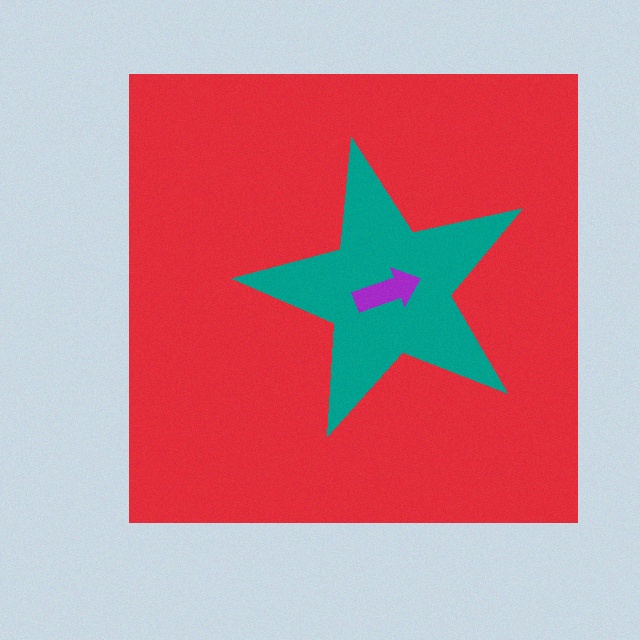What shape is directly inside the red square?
The teal star.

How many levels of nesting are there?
3.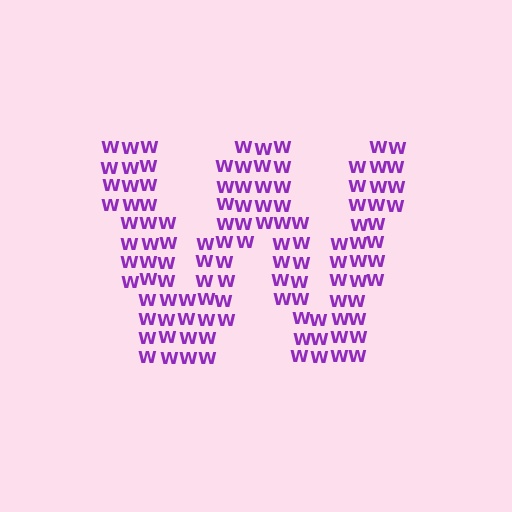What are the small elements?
The small elements are letter W's.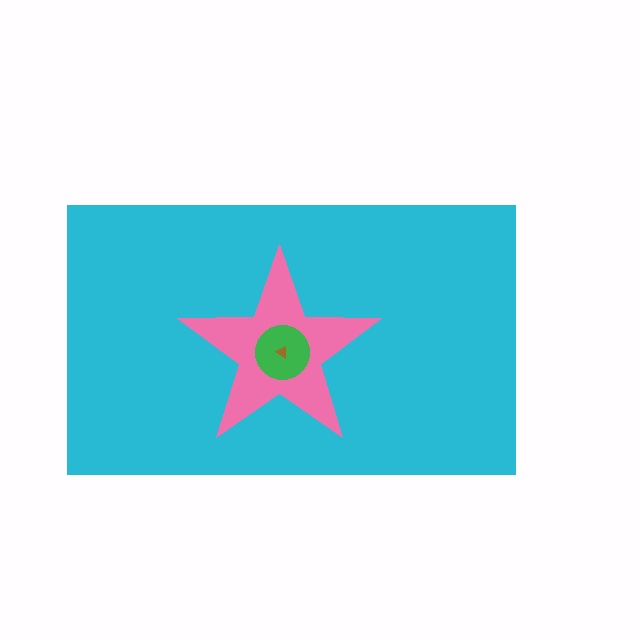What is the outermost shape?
The cyan rectangle.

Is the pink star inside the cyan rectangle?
Yes.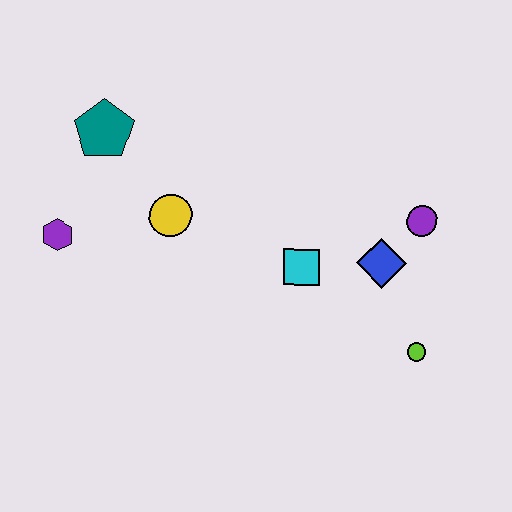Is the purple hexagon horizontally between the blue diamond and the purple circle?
No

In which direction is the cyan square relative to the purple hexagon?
The cyan square is to the right of the purple hexagon.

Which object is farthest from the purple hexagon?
The lime circle is farthest from the purple hexagon.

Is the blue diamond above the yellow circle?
No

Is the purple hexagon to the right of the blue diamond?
No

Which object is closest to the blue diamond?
The purple circle is closest to the blue diamond.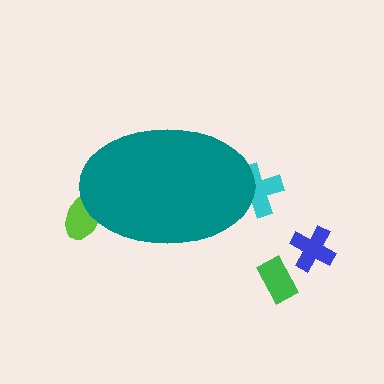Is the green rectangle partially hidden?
No, the green rectangle is fully visible.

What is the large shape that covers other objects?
A teal ellipse.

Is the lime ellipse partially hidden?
Yes, the lime ellipse is partially hidden behind the teal ellipse.